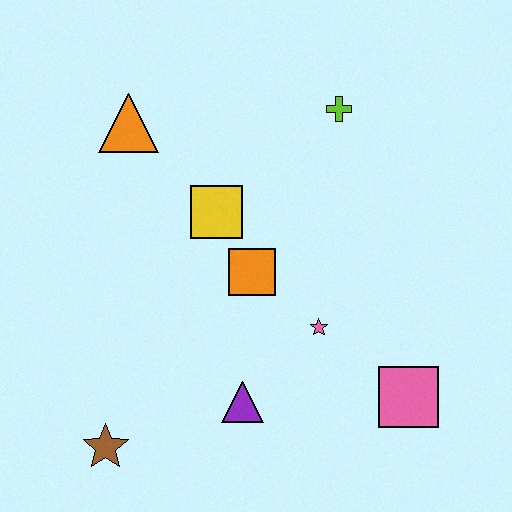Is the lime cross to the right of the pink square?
No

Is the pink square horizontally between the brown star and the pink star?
No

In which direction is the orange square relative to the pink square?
The orange square is to the left of the pink square.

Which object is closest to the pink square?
The pink star is closest to the pink square.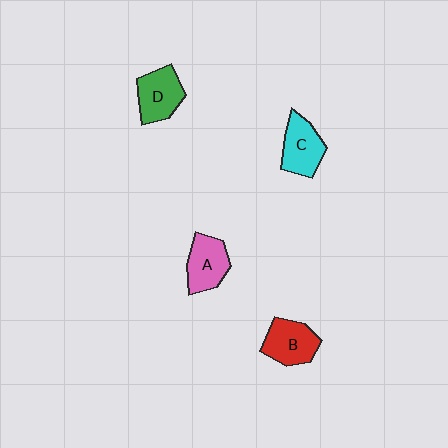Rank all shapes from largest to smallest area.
From largest to smallest: C (cyan), D (green), B (red), A (pink).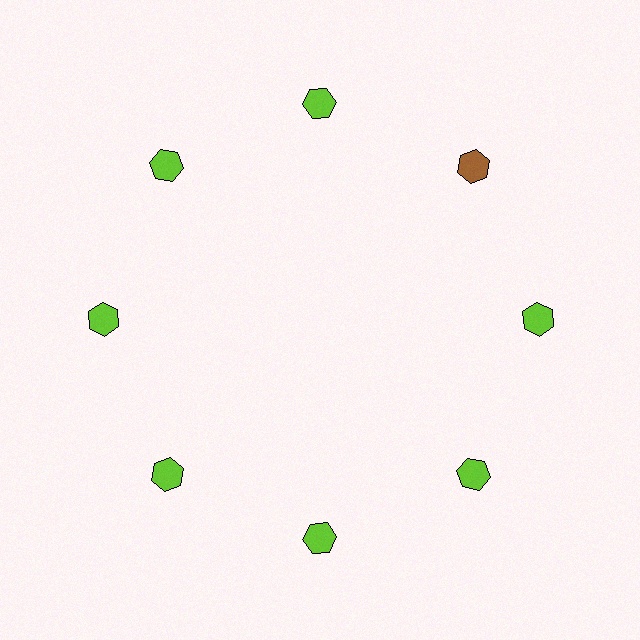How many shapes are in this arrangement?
There are 8 shapes arranged in a ring pattern.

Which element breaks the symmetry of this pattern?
The brown hexagon at roughly the 2 o'clock position breaks the symmetry. All other shapes are lime hexagons.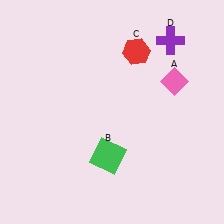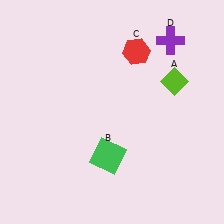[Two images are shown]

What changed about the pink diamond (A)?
In Image 1, A is pink. In Image 2, it changed to lime.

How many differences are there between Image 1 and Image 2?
There is 1 difference between the two images.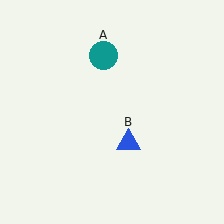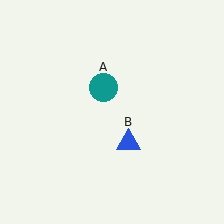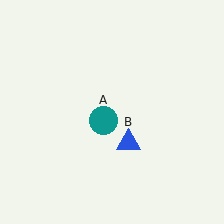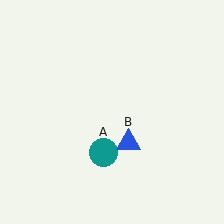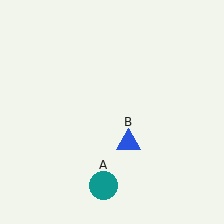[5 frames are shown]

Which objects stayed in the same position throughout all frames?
Blue triangle (object B) remained stationary.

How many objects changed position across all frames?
1 object changed position: teal circle (object A).